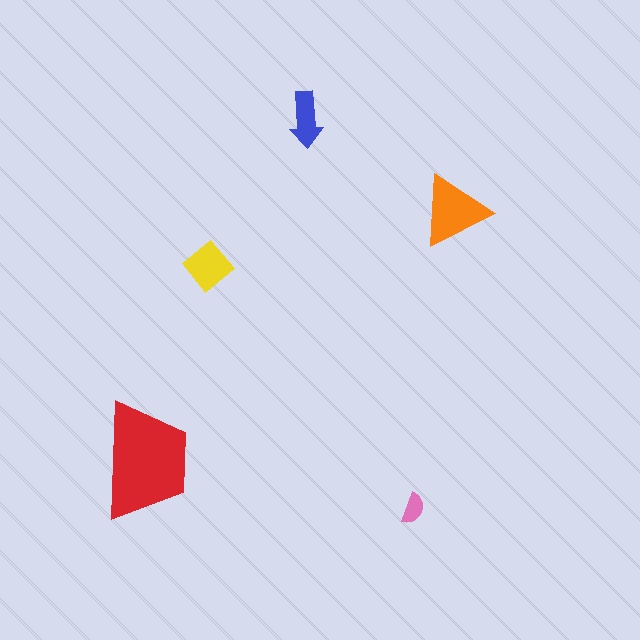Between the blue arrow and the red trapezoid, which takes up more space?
The red trapezoid.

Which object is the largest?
The red trapezoid.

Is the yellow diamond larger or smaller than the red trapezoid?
Smaller.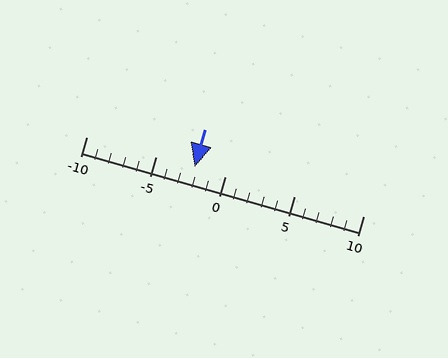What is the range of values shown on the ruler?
The ruler shows values from -10 to 10.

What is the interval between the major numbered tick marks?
The major tick marks are spaced 5 units apart.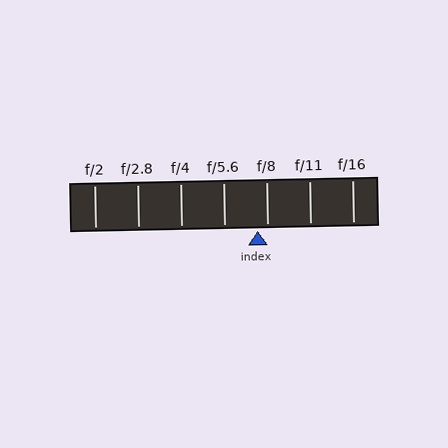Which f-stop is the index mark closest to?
The index mark is closest to f/8.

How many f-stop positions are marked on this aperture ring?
There are 7 f-stop positions marked.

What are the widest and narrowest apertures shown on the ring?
The widest aperture shown is f/2 and the narrowest is f/16.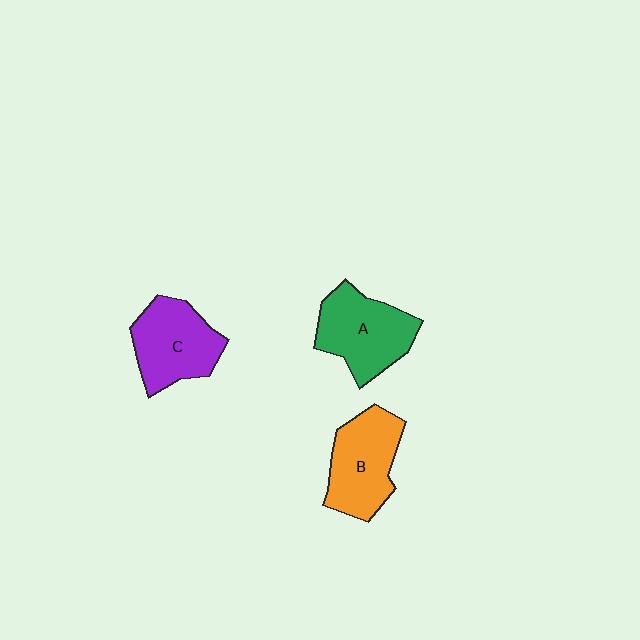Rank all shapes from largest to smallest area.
From largest to smallest: A (green), B (orange), C (purple).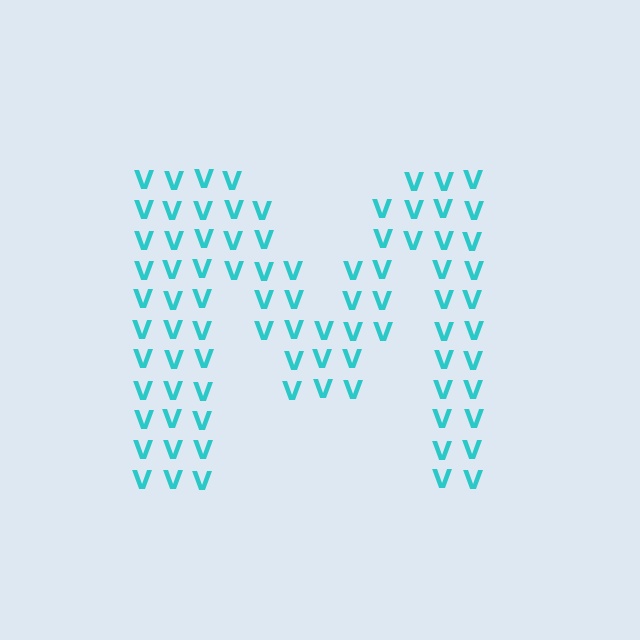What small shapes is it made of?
It is made of small letter V's.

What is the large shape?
The large shape is the letter M.